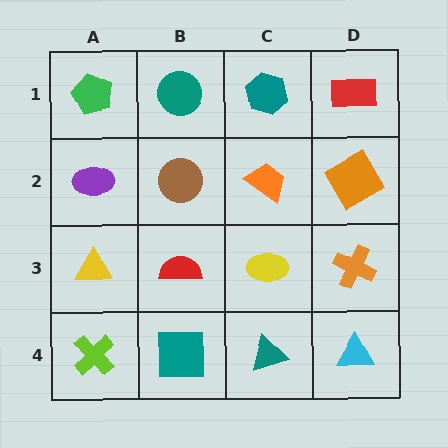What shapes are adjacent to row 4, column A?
A yellow triangle (row 3, column A), a teal square (row 4, column B).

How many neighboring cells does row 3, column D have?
3.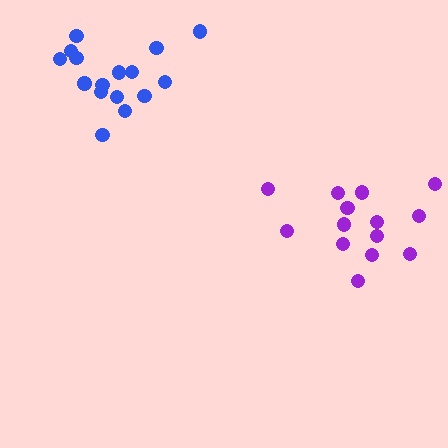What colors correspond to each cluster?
The clusters are colored: purple, blue.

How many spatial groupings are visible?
There are 2 spatial groupings.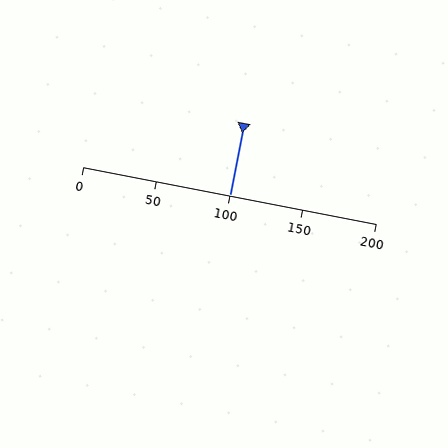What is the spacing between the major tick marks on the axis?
The major ticks are spaced 50 apart.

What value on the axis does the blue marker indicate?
The marker indicates approximately 100.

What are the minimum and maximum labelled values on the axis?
The axis runs from 0 to 200.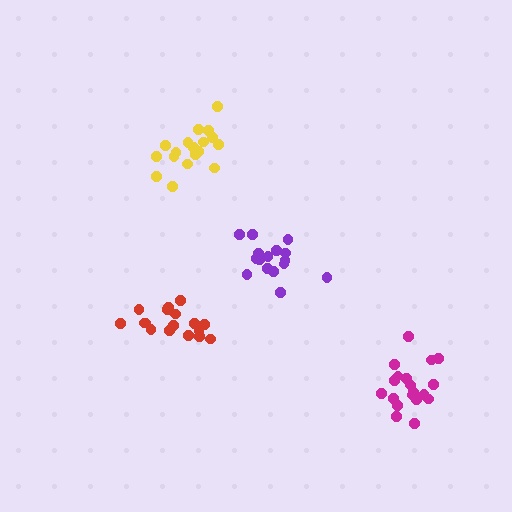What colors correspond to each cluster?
The clusters are colored: purple, yellow, red, magenta.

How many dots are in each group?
Group 1: 16 dots, Group 2: 18 dots, Group 3: 17 dots, Group 4: 19 dots (70 total).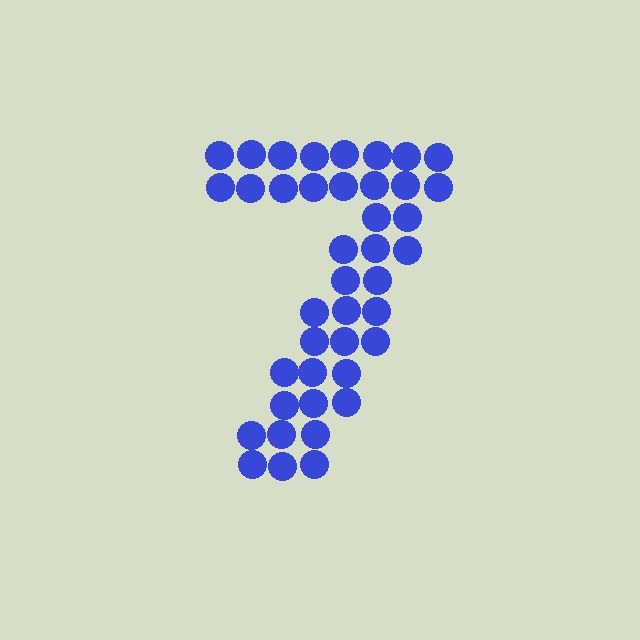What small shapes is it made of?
It is made of small circles.